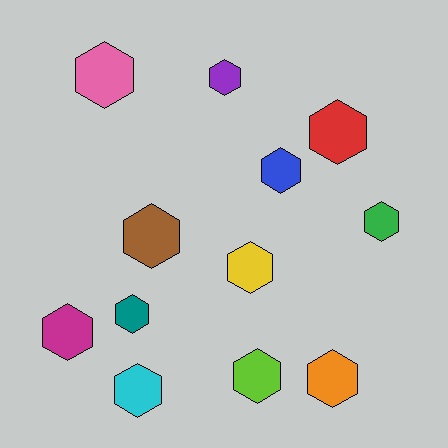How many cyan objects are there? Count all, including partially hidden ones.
There is 1 cyan object.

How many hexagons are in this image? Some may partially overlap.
There are 12 hexagons.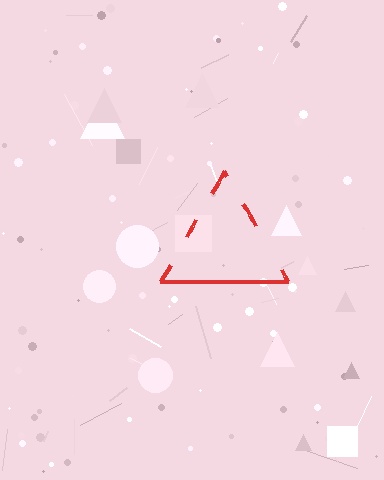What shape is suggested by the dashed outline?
The dashed outline suggests a triangle.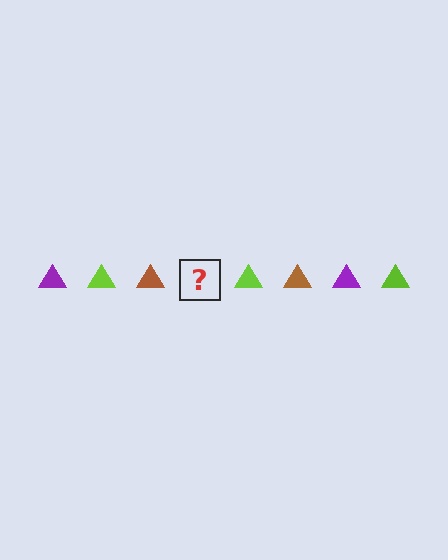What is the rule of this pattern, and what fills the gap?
The rule is that the pattern cycles through purple, lime, brown triangles. The gap should be filled with a purple triangle.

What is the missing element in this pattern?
The missing element is a purple triangle.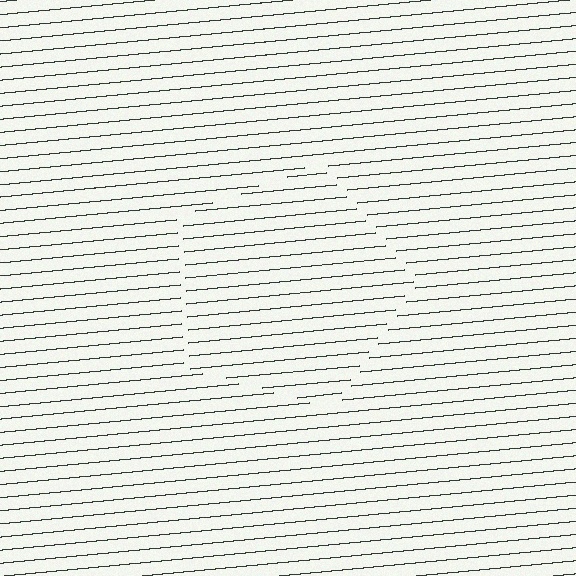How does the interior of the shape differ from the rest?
The interior of the shape contains the same grating, shifted by half a period — the contour is defined by the phase discontinuity where line-ends from the inner and outer gratings abut.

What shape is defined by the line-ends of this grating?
An illusory pentagon. The interior of the shape contains the same grating, shifted by half a period — the contour is defined by the phase discontinuity where line-ends from the inner and outer gratings abut.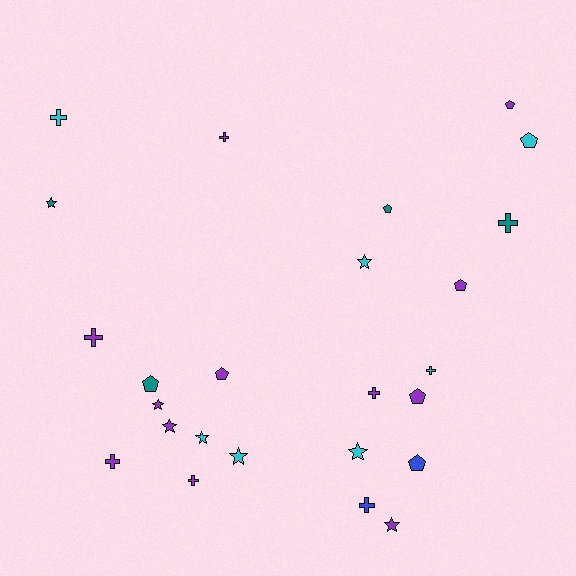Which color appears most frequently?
Purple, with 12 objects.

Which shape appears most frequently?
Cross, with 9 objects.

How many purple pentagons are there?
There are 4 purple pentagons.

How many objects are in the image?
There are 25 objects.